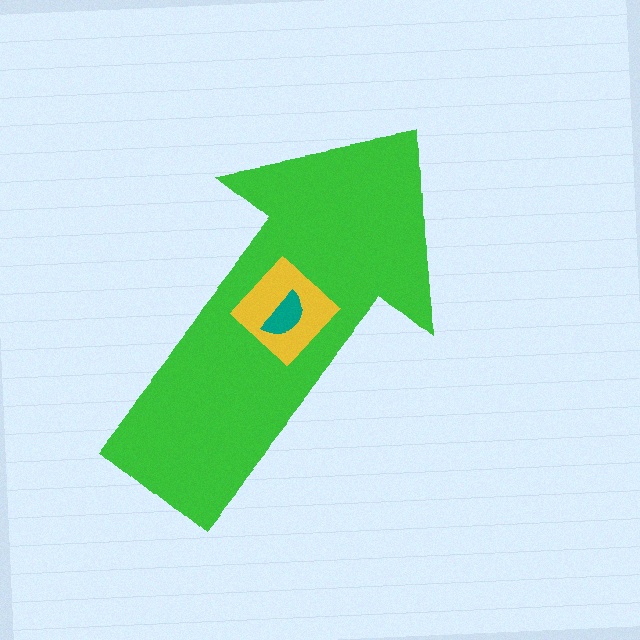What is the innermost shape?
The teal semicircle.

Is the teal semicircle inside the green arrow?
Yes.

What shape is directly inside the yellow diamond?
The teal semicircle.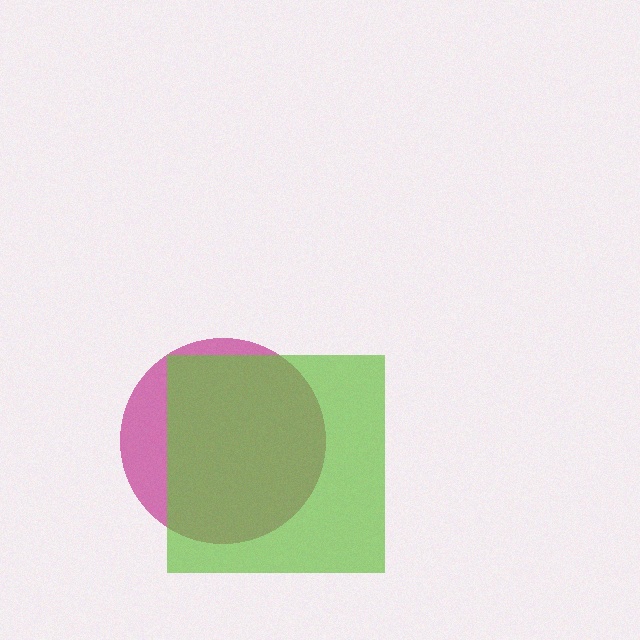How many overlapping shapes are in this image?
There are 2 overlapping shapes in the image.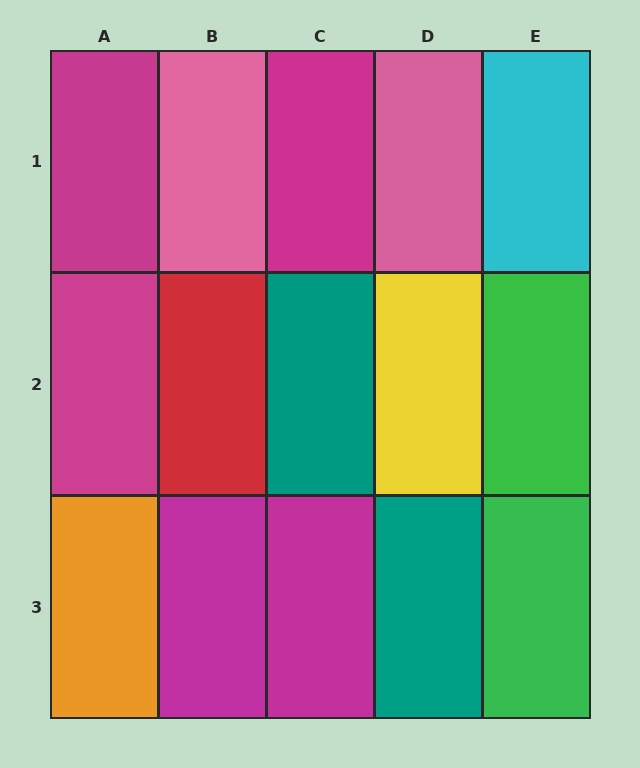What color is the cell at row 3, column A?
Orange.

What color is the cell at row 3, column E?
Green.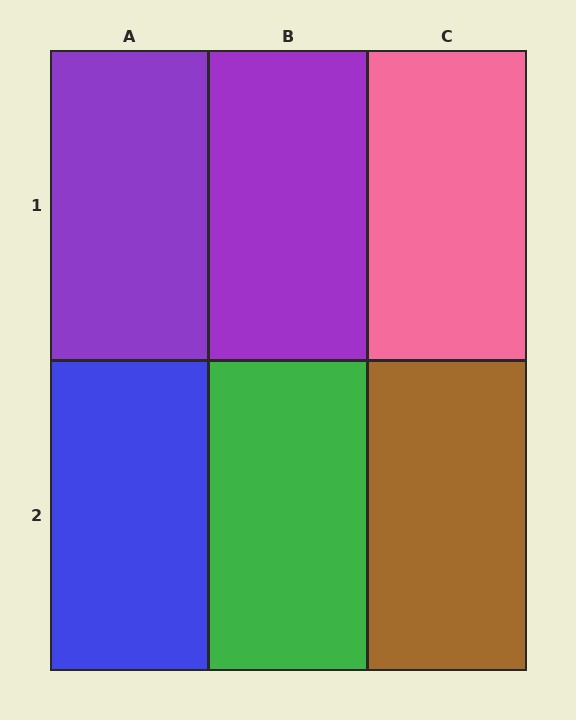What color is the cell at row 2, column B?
Green.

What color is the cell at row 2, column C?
Brown.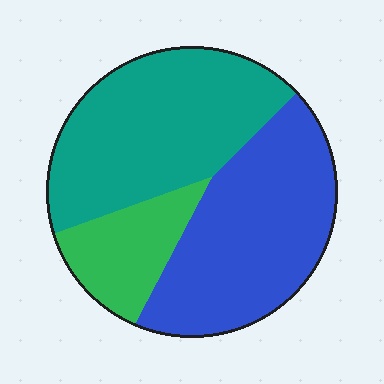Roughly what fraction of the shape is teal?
Teal covers around 40% of the shape.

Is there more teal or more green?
Teal.